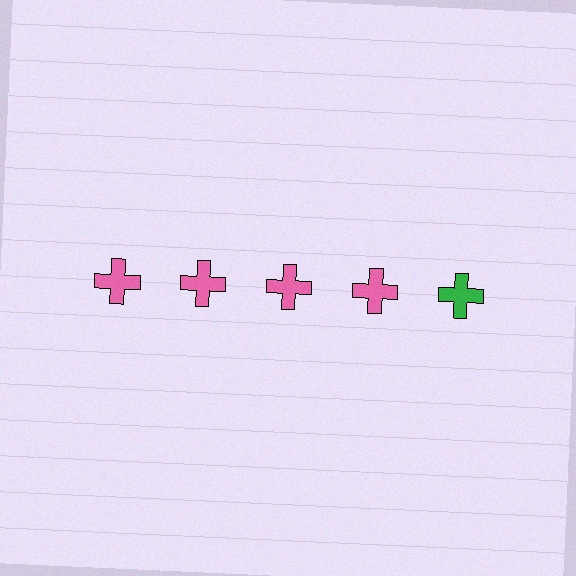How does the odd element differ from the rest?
It has a different color: green instead of pink.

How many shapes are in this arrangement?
There are 5 shapes arranged in a grid pattern.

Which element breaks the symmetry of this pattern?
The green cross in the top row, rightmost column breaks the symmetry. All other shapes are pink crosses.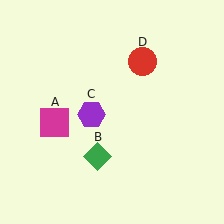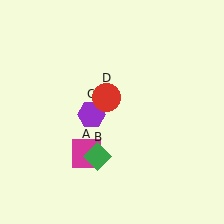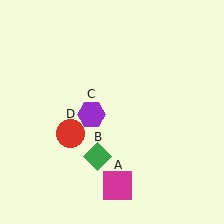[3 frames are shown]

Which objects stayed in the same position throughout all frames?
Green diamond (object B) and purple hexagon (object C) remained stationary.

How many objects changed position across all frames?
2 objects changed position: magenta square (object A), red circle (object D).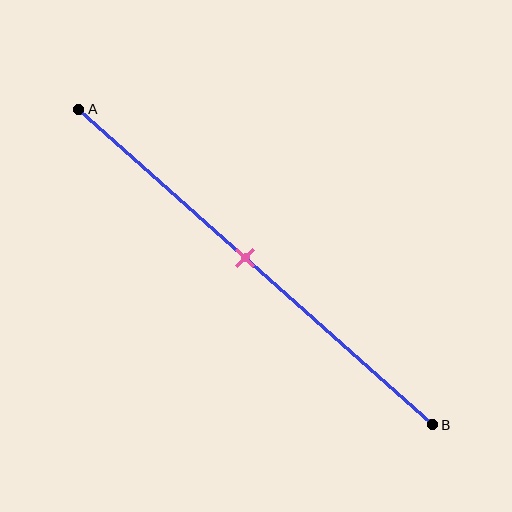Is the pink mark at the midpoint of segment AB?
Yes, the mark is approximately at the midpoint.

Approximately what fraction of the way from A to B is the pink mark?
The pink mark is approximately 45% of the way from A to B.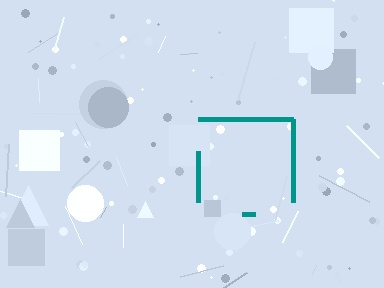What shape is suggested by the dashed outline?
The dashed outline suggests a square.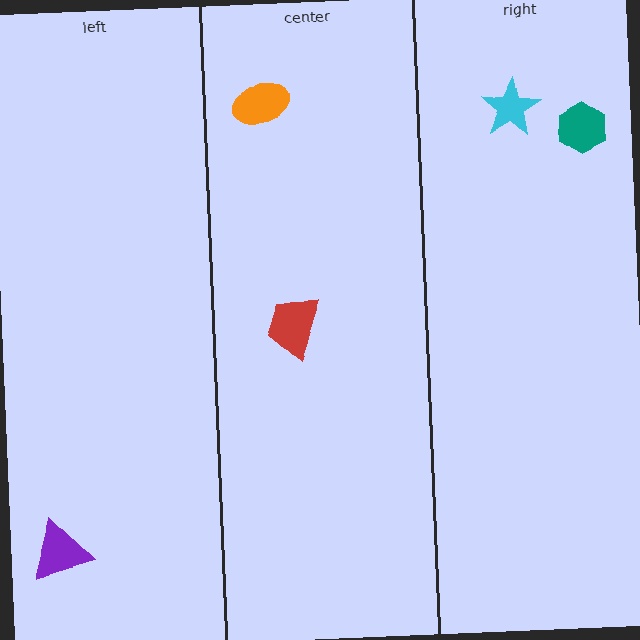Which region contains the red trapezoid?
The center region.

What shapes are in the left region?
The purple triangle.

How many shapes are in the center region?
2.